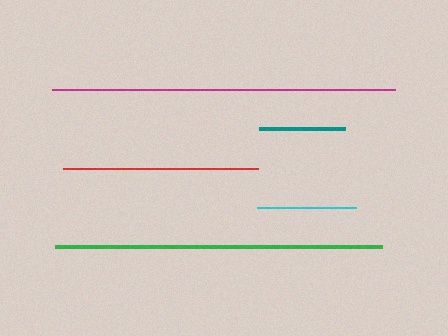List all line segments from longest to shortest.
From longest to shortest: magenta, green, red, cyan, teal.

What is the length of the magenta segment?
The magenta segment is approximately 343 pixels long.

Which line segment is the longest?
The magenta line is the longest at approximately 343 pixels.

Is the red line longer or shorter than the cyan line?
The red line is longer than the cyan line.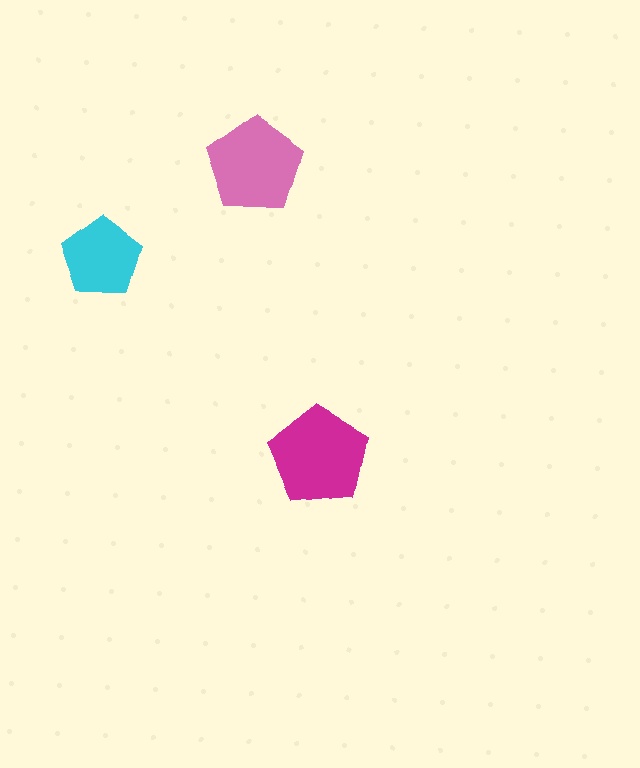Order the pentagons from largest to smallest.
the magenta one, the pink one, the cyan one.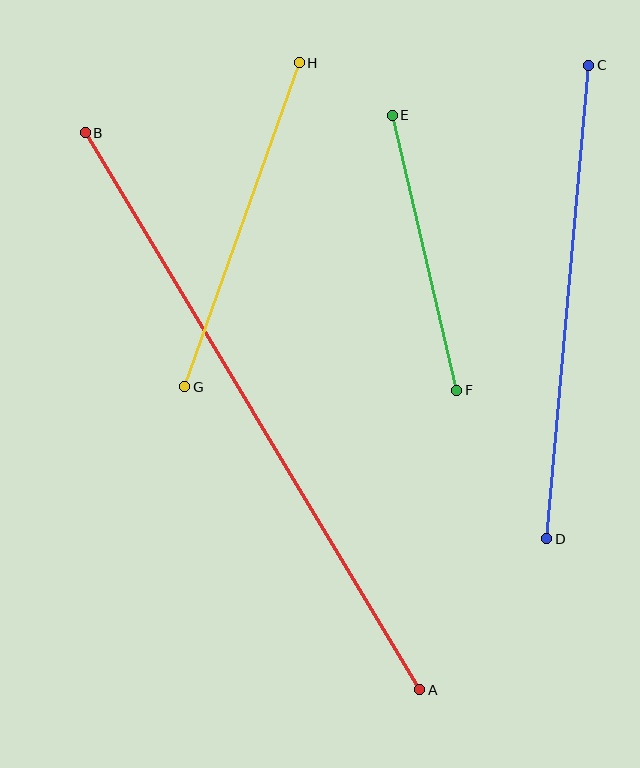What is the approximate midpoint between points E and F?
The midpoint is at approximately (424, 253) pixels.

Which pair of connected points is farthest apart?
Points A and B are farthest apart.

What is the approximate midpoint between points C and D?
The midpoint is at approximately (568, 302) pixels.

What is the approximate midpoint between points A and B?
The midpoint is at approximately (253, 411) pixels.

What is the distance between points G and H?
The distance is approximately 343 pixels.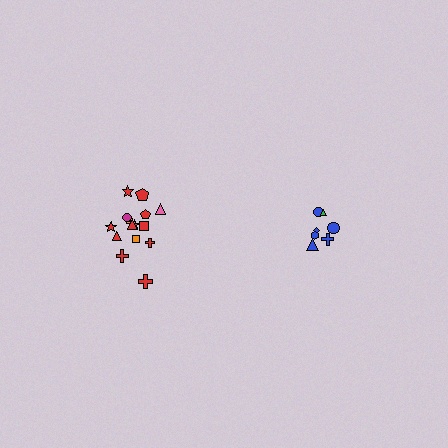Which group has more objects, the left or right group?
The left group.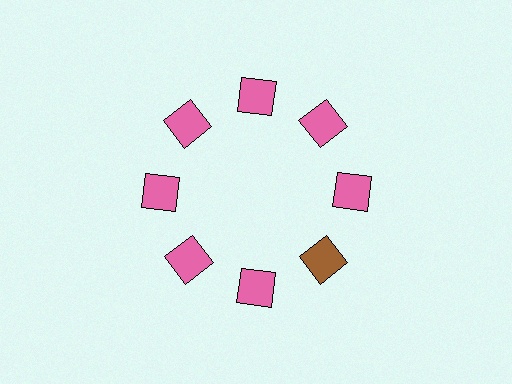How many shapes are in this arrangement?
There are 8 shapes arranged in a ring pattern.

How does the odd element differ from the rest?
It has a different color: brown instead of pink.